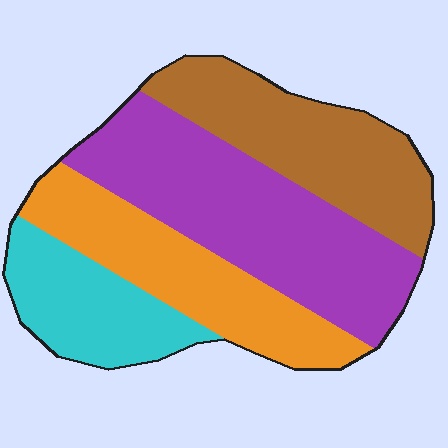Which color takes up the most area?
Purple, at roughly 35%.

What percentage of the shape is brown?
Brown takes up about one quarter (1/4) of the shape.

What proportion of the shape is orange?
Orange takes up about one quarter (1/4) of the shape.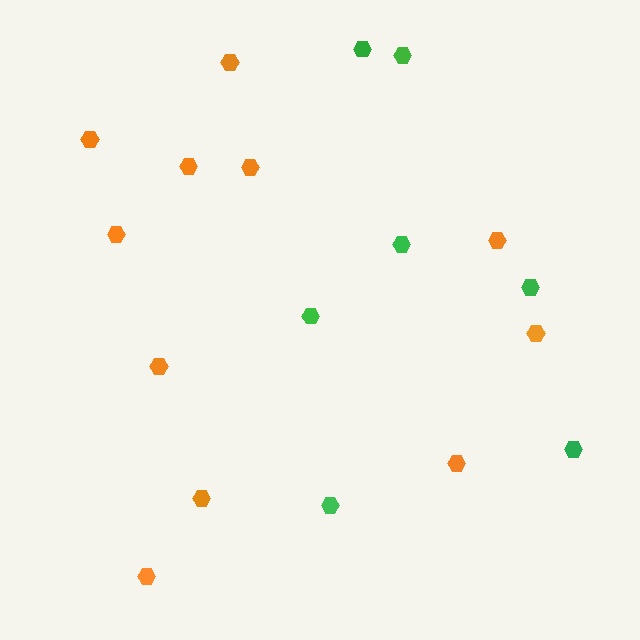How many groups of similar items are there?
There are 2 groups: one group of green hexagons (7) and one group of orange hexagons (11).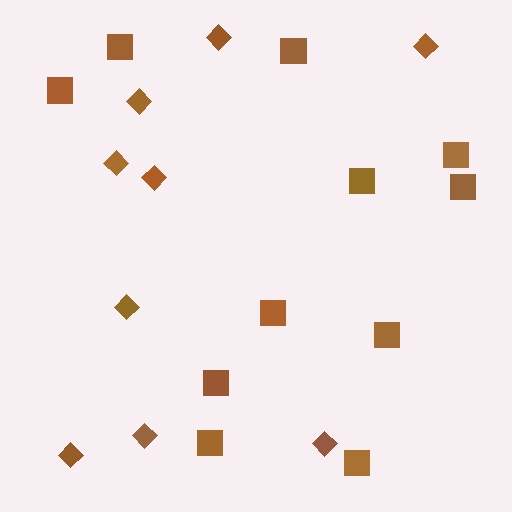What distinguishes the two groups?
There are 2 groups: one group of squares (11) and one group of diamonds (9).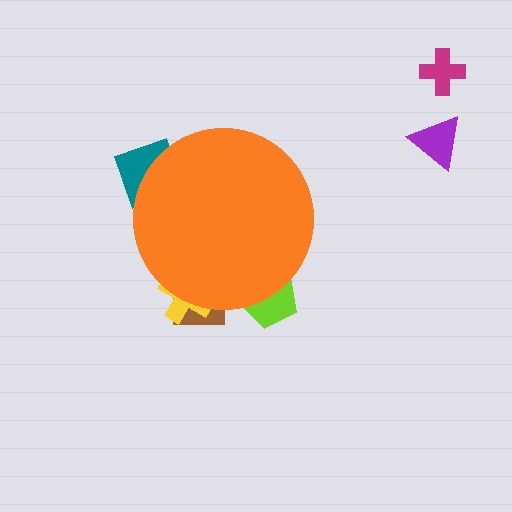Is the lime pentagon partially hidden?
Yes, the lime pentagon is partially hidden behind the orange circle.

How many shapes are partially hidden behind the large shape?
4 shapes are partially hidden.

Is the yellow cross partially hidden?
Yes, the yellow cross is partially hidden behind the orange circle.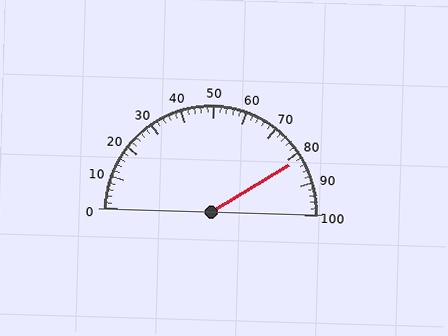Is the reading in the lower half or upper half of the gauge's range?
The reading is in the upper half of the range (0 to 100).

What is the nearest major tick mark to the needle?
The nearest major tick mark is 80.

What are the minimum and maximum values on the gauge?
The gauge ranges from 0 to 100.